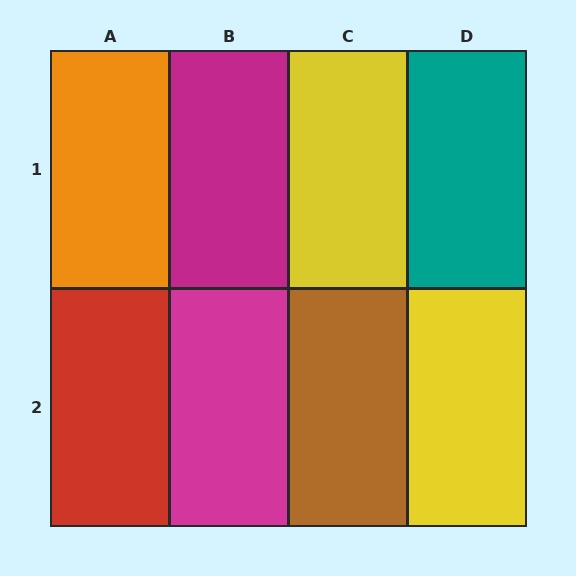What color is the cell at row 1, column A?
Orange.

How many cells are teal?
1 cell is teal.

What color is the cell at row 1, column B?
Magenta.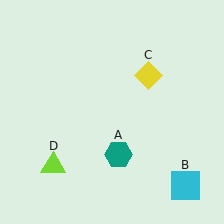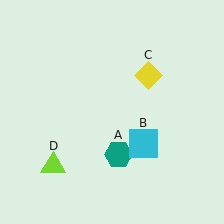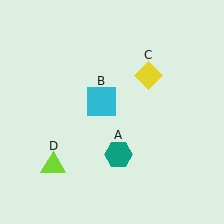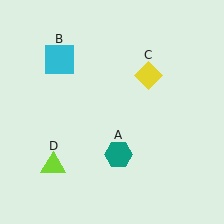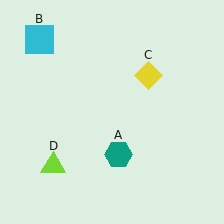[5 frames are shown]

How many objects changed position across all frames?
1 object changed position: cyan square (object B).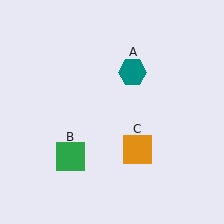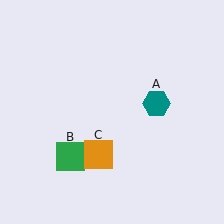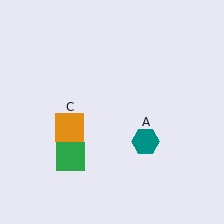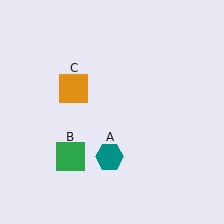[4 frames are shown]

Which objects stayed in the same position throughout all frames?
Green square (object B) remained stationary.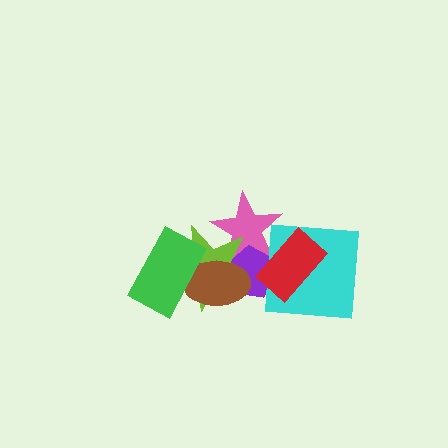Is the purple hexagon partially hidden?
Yes, it is partially covered by another shape.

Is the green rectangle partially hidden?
No, no other shape covers it.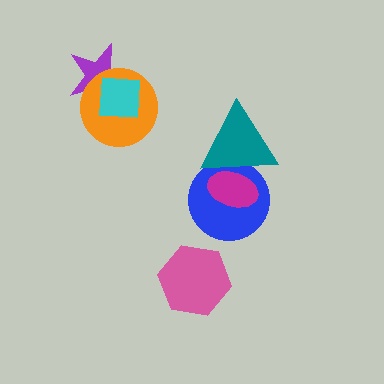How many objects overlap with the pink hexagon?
0 objects overlap with the pink hexagon.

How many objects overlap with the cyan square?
2 objects overlap with the cyan square.